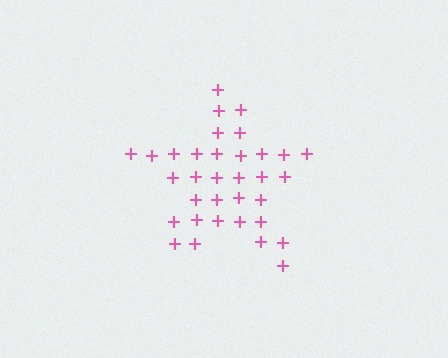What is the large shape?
The large shape is a star.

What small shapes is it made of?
It is made of small plus signs.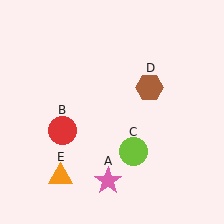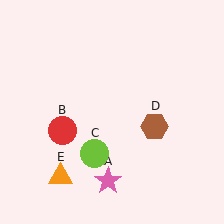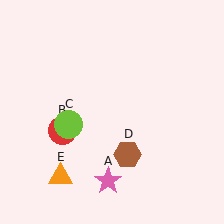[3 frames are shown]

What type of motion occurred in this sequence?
The lime circle (object C), brown hexagon (object D) rotated clockwise around the center of the scene.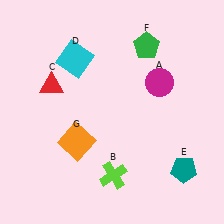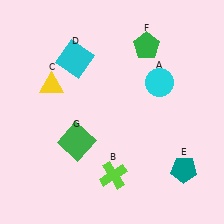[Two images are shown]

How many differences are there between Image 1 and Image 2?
There are 3 differences between the two images.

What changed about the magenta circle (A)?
In Image 1, A is magenta. In Image 2, it changed to cyan.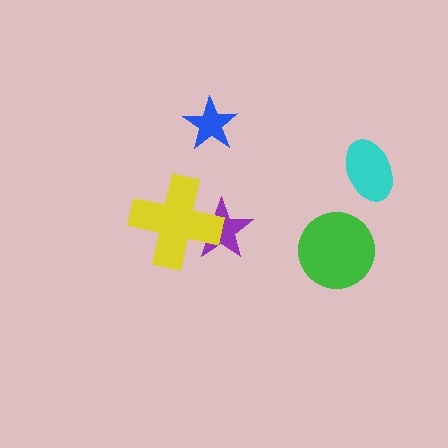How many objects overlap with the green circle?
0 objects overlap with the green circle.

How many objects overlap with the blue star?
0 objects overlap with the blue star.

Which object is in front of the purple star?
The yellow cross is in front of the purple star.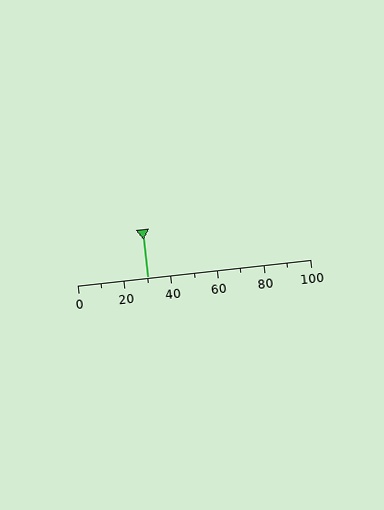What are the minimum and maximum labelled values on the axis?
The axis runs from 0 to 100.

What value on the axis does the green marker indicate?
The marker indicates approximately 30.